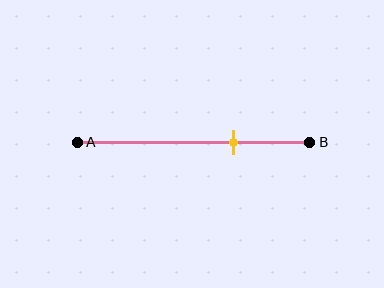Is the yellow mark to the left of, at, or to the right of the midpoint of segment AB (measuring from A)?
The yellow mark is to the right of the midpoint of segment AB.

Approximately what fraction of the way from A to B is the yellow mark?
The yellow mark is approximately 65% of the way from A to B.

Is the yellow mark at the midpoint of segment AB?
No, the mark is at about 65% from A, not at the 50% midpoint.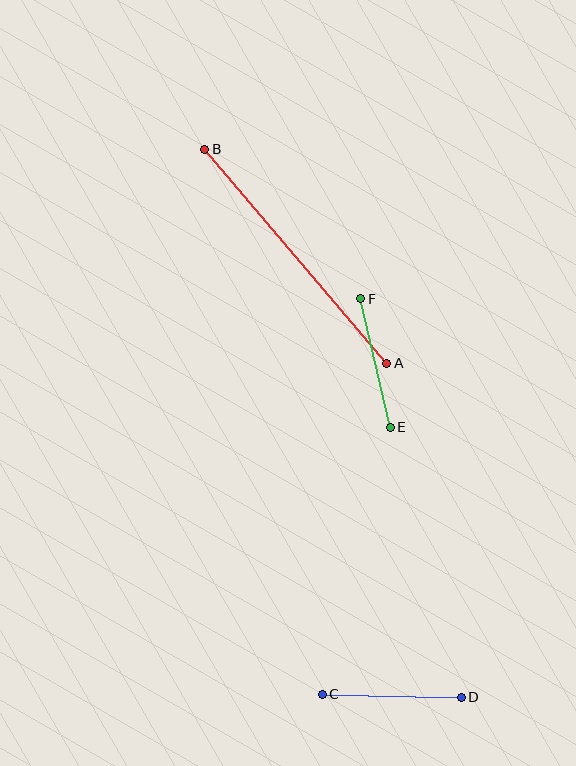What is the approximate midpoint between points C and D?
The midpoint is at approximately (392, 696) pixels.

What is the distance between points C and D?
The distance is approximately 139 pixels.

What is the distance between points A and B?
The distance is approximately 281 pixels.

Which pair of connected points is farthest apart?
Points A and B are farthest apart.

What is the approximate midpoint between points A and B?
The midpoint is at approximately (296, 256) pixels.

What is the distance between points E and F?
The distance is approximately 132 pixels.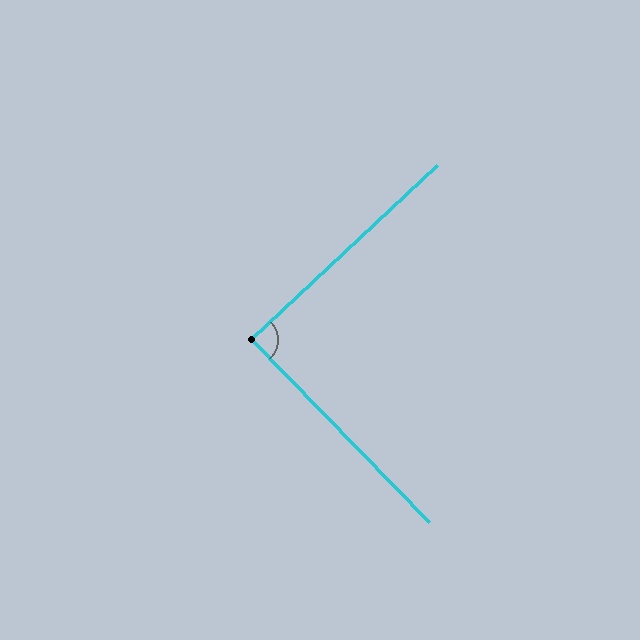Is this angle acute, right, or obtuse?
It is approximately a right angle.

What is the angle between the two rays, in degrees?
Approximately 89 degrees.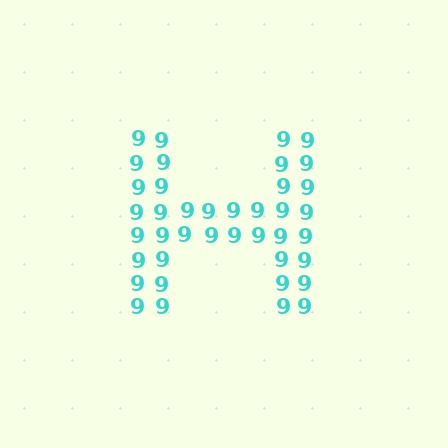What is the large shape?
The large shape is the letter H.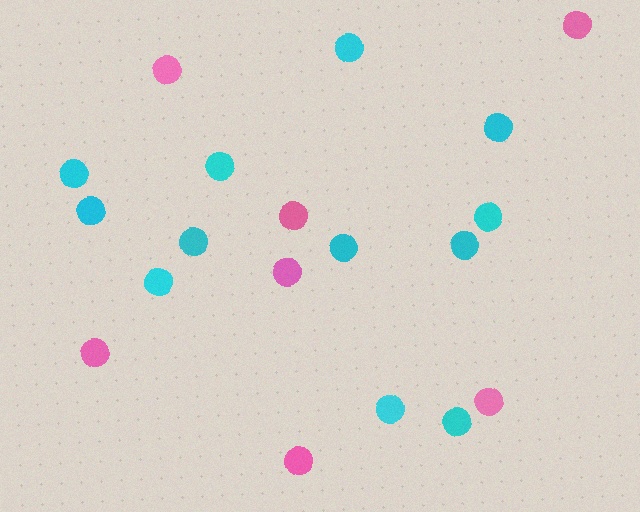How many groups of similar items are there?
There are 2 groups: one group of cyan circles (12) and one group of pink circles (7).